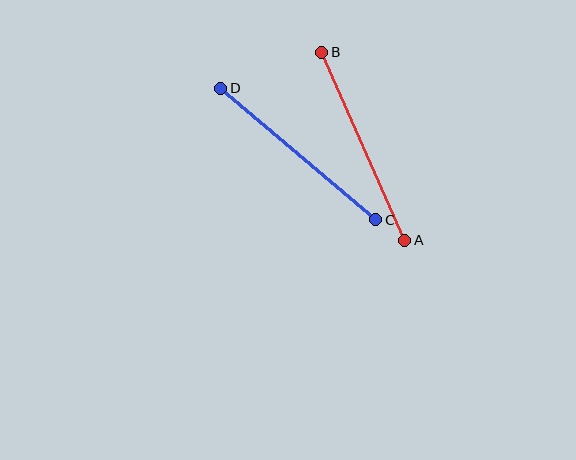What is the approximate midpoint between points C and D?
The midpoint is at approximately (298, 154) pixels.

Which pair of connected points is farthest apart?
Points A and B are farthest apart.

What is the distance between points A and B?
The distance is approximately 206 pixels.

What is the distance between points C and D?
The distance is approximately 204 pixels.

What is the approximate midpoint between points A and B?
The midpoint is at approximately (363, 146) pixels.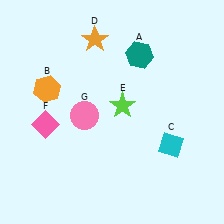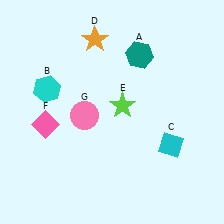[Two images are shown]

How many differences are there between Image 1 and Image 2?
There is 1 difference between the two images.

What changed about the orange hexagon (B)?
In Image 1, B is orange. In Image 2, it changed to cyan.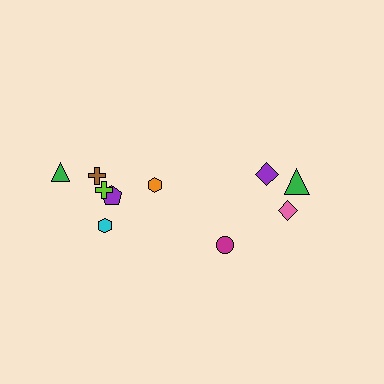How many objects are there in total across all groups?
There are 10 objects.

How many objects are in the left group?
There are 6 objects.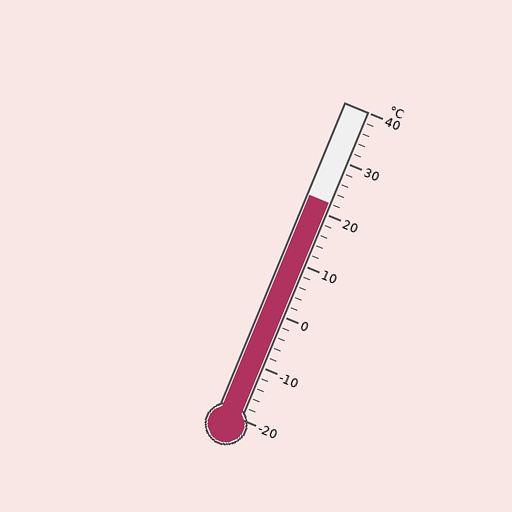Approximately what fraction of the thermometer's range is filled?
The thermometer is filled to approximately 70% of its range.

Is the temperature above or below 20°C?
The temperature is above 20°C.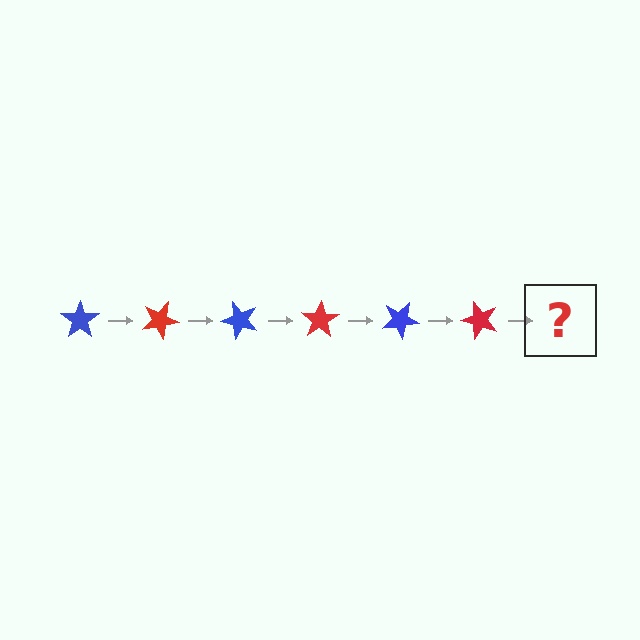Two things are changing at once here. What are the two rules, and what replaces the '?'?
The two rules are that it rotates 25 degrees each step and the color cycles through blue and red. The '?' should be a blue star, rotated 150 degrees from the start.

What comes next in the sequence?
The next element should be a blue star, rotated 150 degrees from the start.